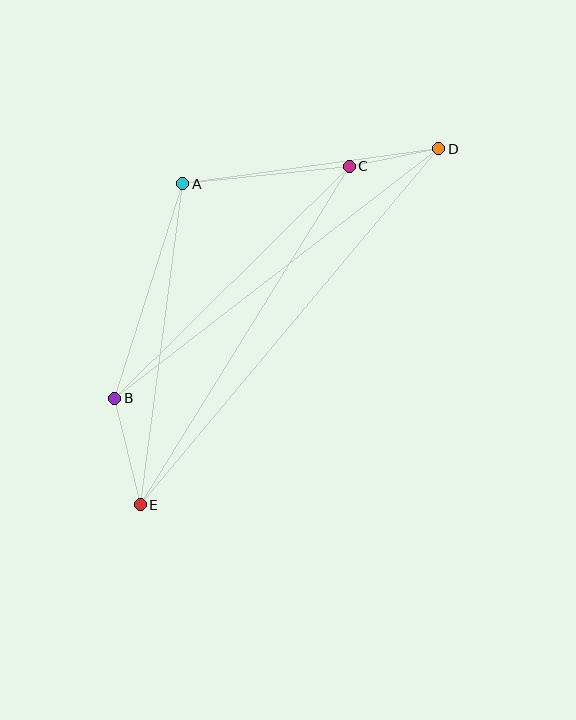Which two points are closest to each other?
Points C and D are closest to each other.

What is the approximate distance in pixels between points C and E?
The distance between C and E is approximately 398 pixels.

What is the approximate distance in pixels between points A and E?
The distance between A and E is approximately 324 pixels.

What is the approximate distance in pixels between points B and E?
The distance between B and E is approximately 109 pixels.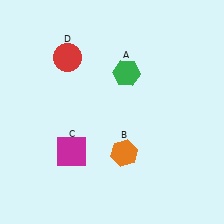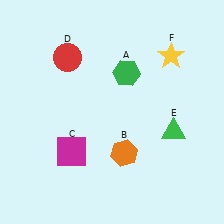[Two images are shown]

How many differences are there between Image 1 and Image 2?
There are 2 differences between the two images.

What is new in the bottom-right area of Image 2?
A green triangle (E) was added in the bottom-right area of Image 2.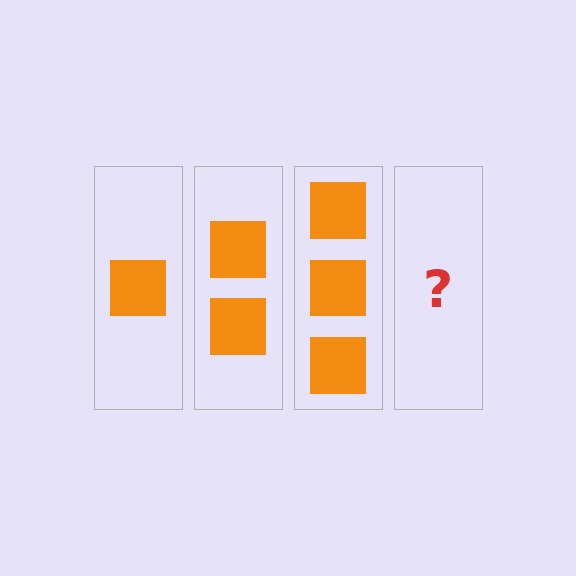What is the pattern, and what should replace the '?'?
The pattern is that each step adds one more square. The '?' should be 4 squares.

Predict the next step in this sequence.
The next step is 4 squares.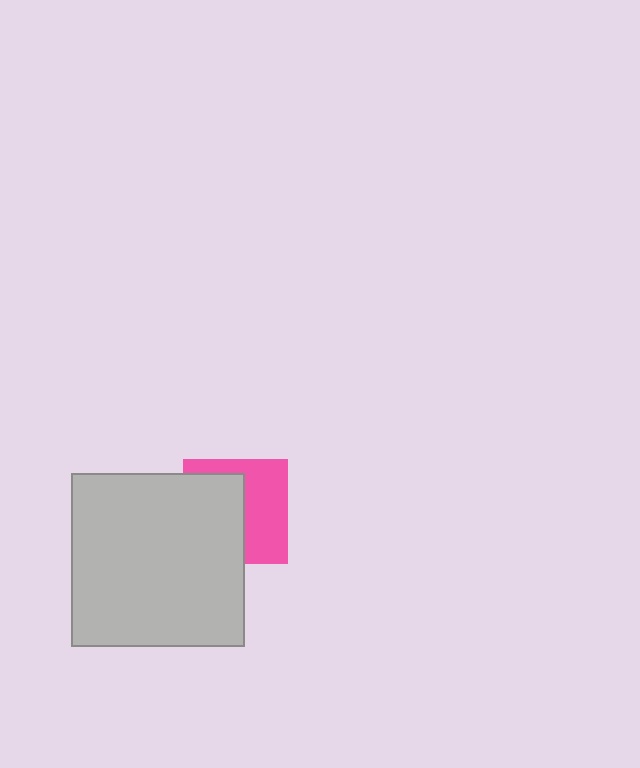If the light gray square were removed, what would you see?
You would see the complete pink square.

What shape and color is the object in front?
The object in front is a light gray square.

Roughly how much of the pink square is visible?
About half of it is visible (roughly 48%).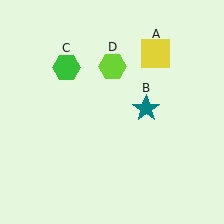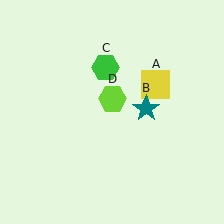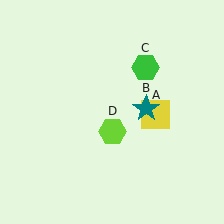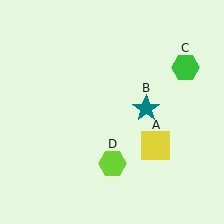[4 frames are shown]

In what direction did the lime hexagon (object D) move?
The lime hexagon (object D) moved down.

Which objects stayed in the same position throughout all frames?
Teal star (object B) remained stationary.